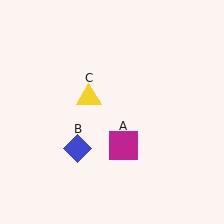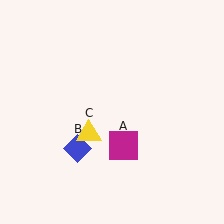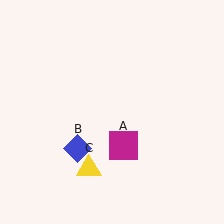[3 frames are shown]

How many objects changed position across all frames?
1 object changed position: yellow triangle (object C).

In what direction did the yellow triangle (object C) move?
The yellow triangle (object C) moved down.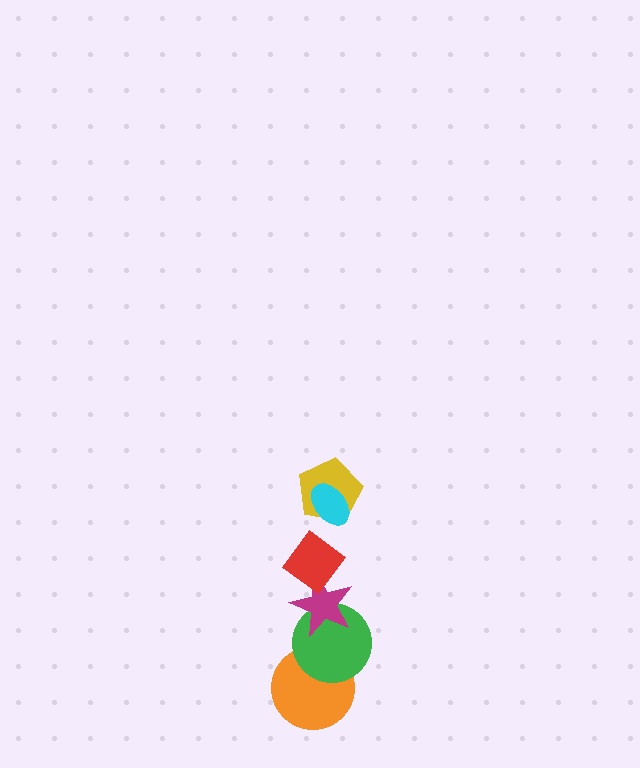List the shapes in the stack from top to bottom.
From top to bottom: the cyan ellipse, the yellow pentagon, the red diamond, the magenta star, the green circle, the orange circle.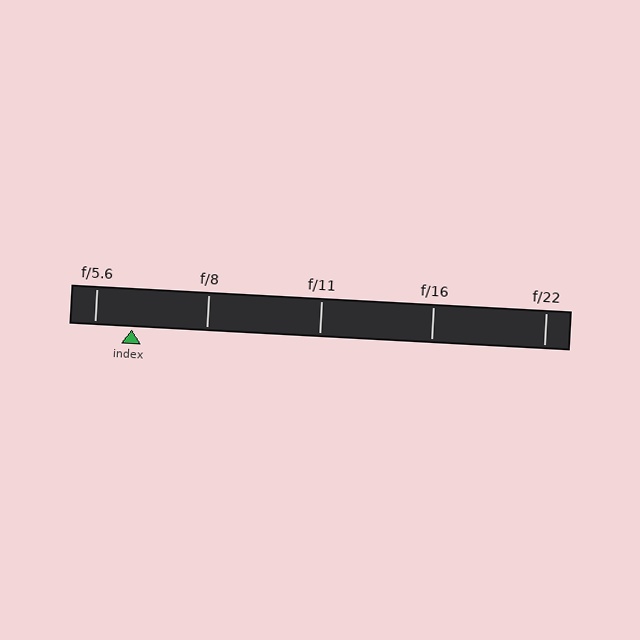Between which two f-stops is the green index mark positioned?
The index mark is between f/5.6 and f/8.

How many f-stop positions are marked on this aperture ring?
There are 5 f-stop positions marked.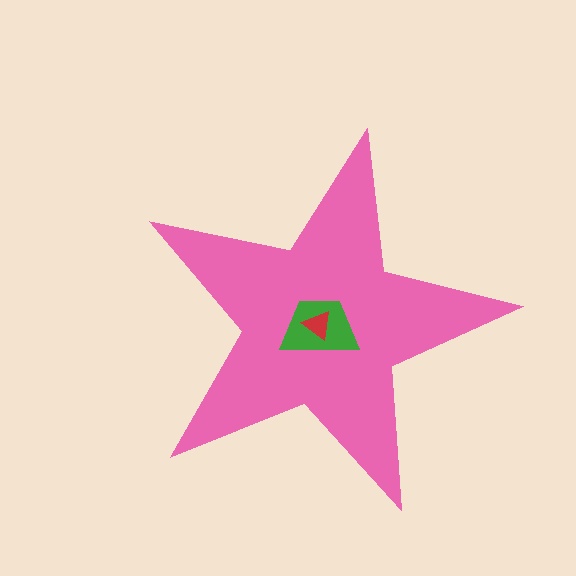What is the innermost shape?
The red triangle.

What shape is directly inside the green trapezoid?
The red triangle.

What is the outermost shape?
The pink star.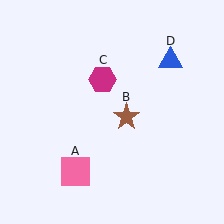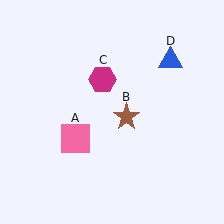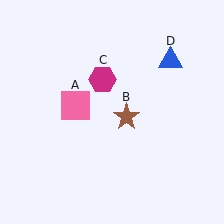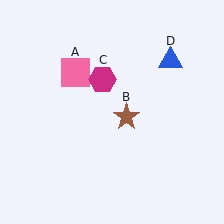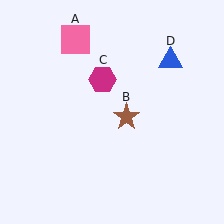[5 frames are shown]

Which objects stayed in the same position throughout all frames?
Brown star (object B) and magenta hexagon (object C) and blue triangle (object D) remained stationary.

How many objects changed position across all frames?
1 object changed position: pink square (object A).